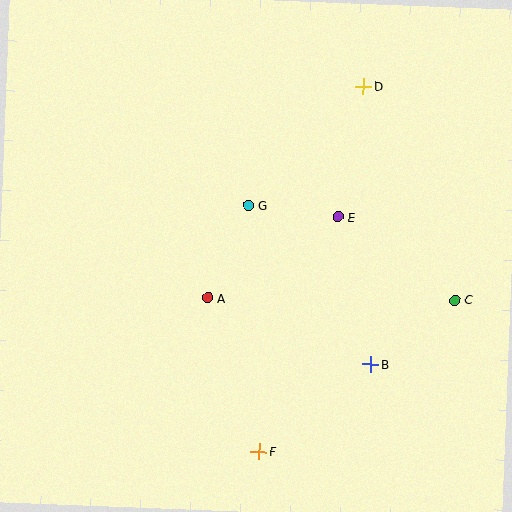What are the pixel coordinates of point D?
Point D is at (363, 86).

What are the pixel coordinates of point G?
Point G is at (248, 205).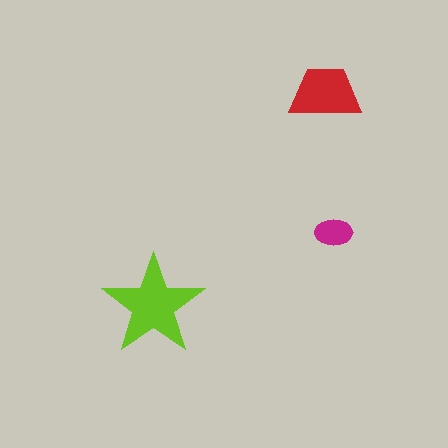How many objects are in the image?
There are 3 objects in the image.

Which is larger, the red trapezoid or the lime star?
The lime star.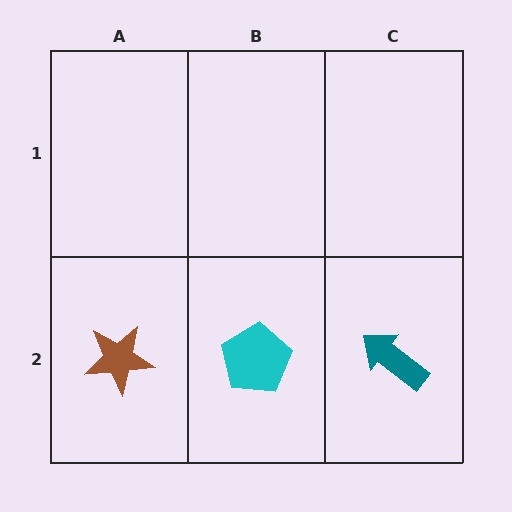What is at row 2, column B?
A cyan pentagon.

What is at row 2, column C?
A teal arrow.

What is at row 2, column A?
A brown star.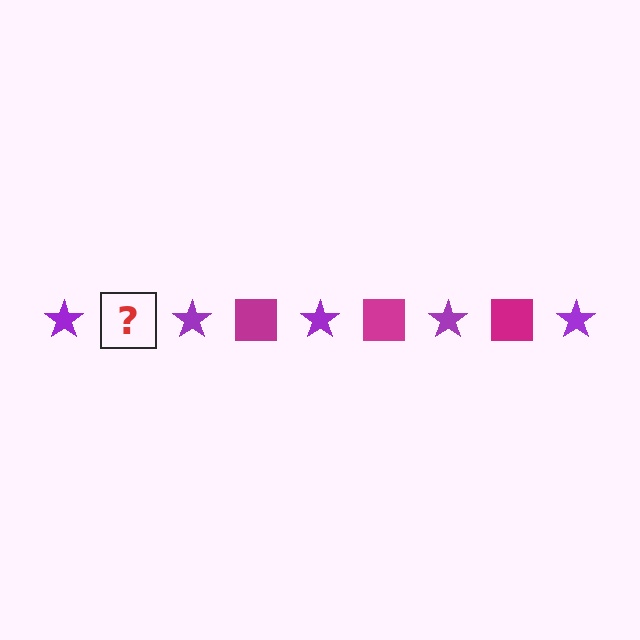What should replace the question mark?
The question mark should be replaced with a magenta square.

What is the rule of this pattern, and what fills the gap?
The rule is that the pattern alternates between purple star and magenta square. The gap should be filled with a magenta square.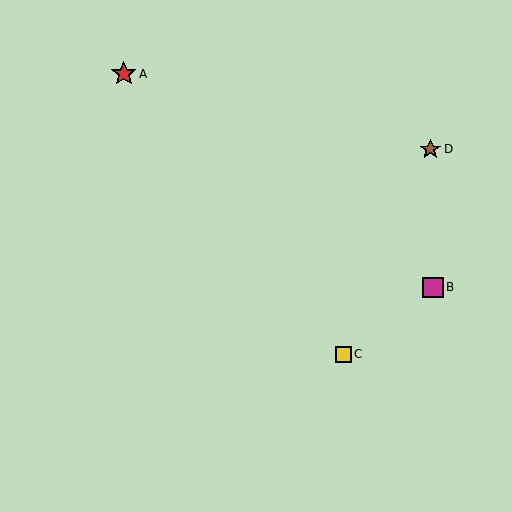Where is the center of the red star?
The center of the red star is at (124, 74).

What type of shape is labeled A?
Shape A is a red star.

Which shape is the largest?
The red star (labeled A) is the largest.